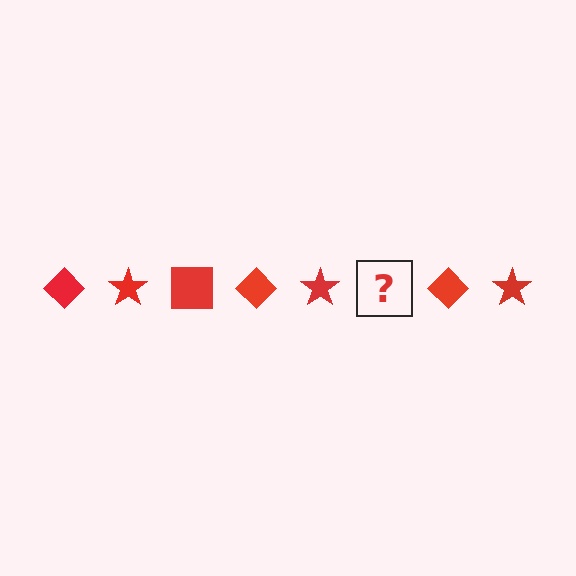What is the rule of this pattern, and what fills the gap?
The rule is that the pattern cycles through diamond, star, square shapes in red. The gap should be filled with a red square.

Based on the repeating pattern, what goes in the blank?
The blank should be a red square.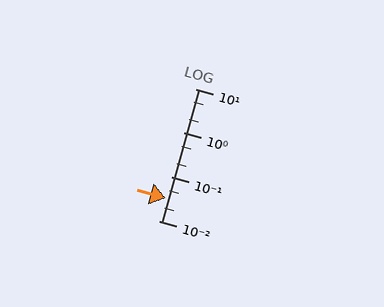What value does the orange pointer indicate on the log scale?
The pointer indicates approximately 0.032.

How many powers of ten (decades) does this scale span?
The scale spans 3 decades, from 0.01 to 10.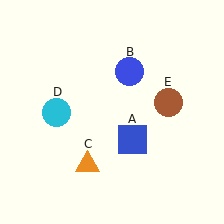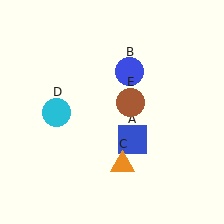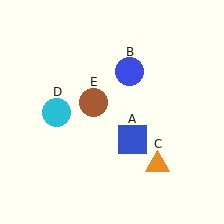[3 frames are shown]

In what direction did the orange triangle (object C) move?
The orange triangle (object C) moved right.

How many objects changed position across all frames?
2 objects changed position: orange triangle (object C), brown circle (object E).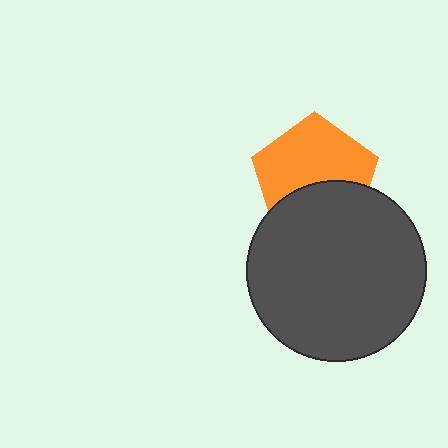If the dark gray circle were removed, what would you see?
You would see the complete orange pentagon.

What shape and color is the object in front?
The object in front is a dark gray circle.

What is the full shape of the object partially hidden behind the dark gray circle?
The partially hidden object is an orange pentagon.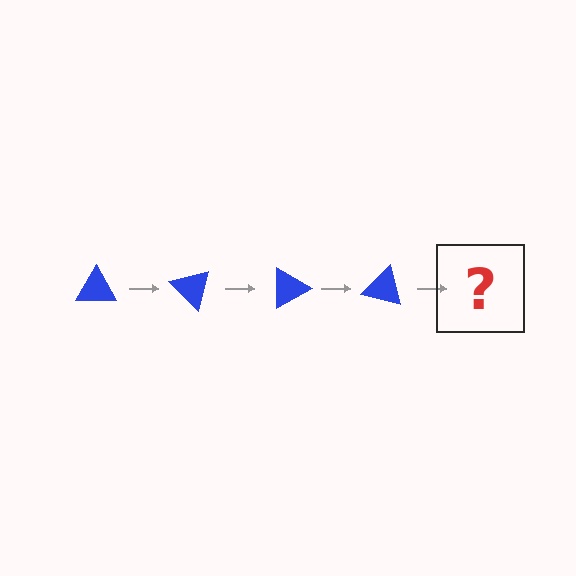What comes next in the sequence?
The next element should be a blue triangle rotated 180 degrees.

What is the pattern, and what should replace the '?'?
The pattern is that the triangle rotates 45 degrees each step. The '?' should be a blue triangle rotated 180 degrees.